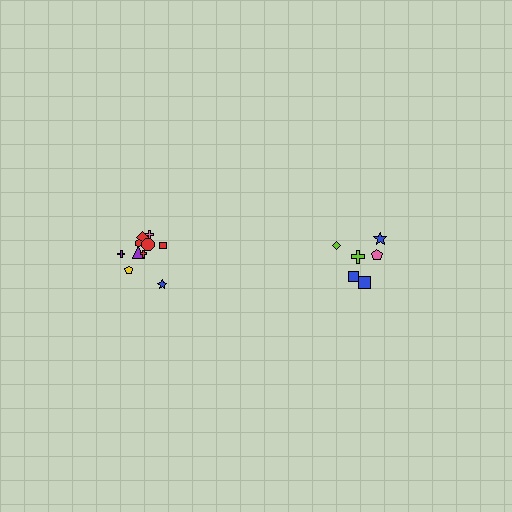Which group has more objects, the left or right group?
The left group.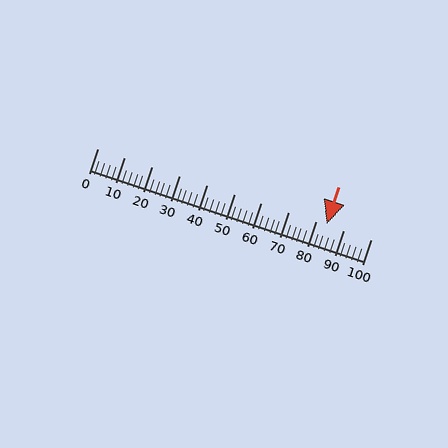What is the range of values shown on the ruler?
The ruler shows values from 0 to 100.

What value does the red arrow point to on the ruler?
The red arrow points to approximately 84.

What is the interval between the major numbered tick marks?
The major tick marks are spaced 10 units apart.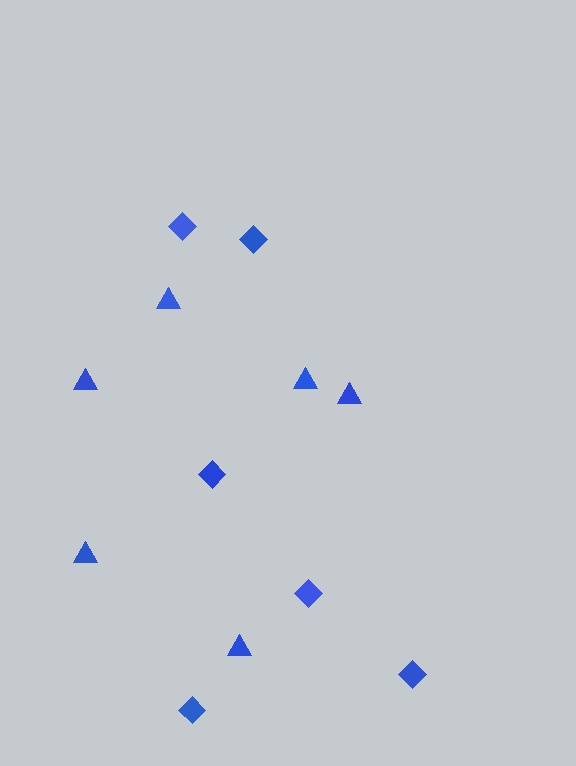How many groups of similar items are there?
There are 2 groups: one group of diamonds (6) and one group of triangles (6).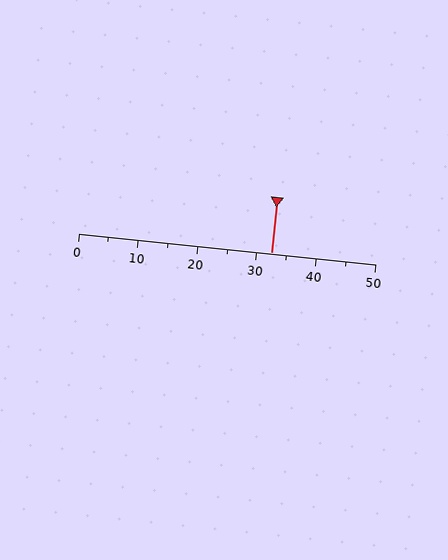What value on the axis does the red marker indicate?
The marker indicates approximately 32.5.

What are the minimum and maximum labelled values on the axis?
The axis runs from 0 to 50.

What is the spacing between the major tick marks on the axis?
The major ticks are spaced 10 apart.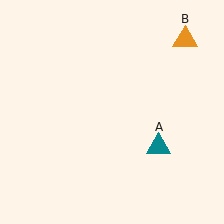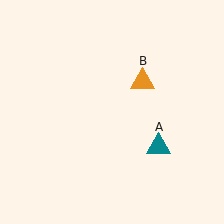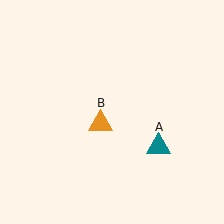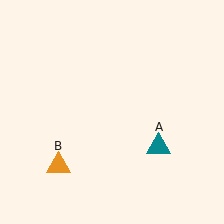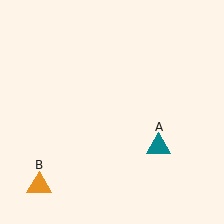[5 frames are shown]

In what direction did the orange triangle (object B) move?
The orange triangle (object B) moved down and to the left.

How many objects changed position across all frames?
1 object changed position: orange triangle (object B).